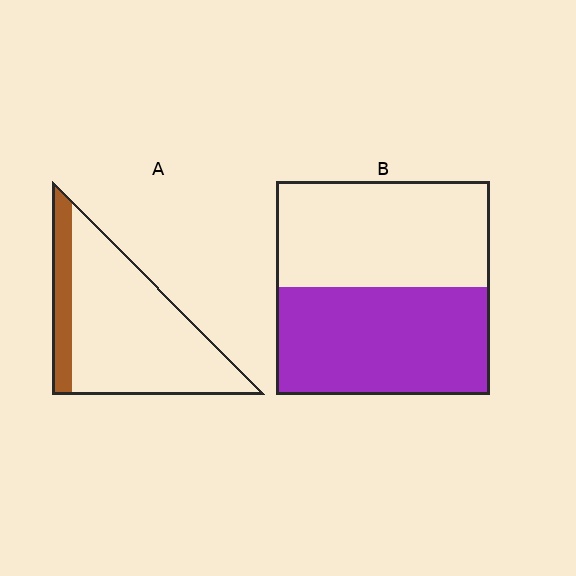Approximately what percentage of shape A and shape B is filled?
A is approximately 20% and B is approximately 50%.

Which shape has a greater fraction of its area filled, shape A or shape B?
Shape B.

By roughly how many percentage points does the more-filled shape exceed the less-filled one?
By roughly 35 percentage points (B over A).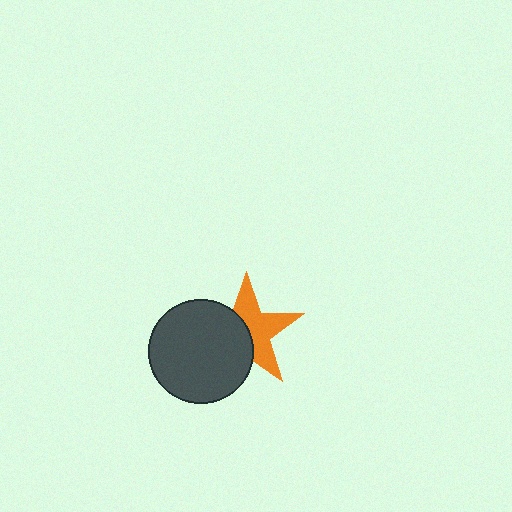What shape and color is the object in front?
The object in front is a dark gray circle.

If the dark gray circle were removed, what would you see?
You would see the complete orange star.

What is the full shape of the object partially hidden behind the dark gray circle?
The partially hidden object is an orange star.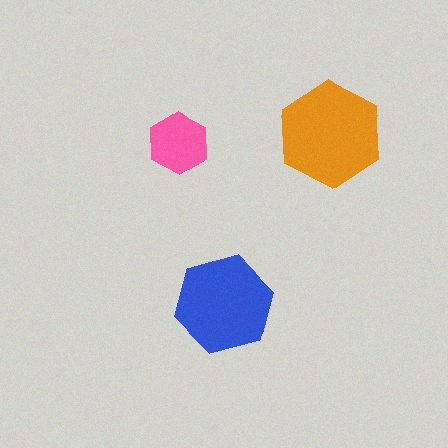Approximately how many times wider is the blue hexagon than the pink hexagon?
About 1.5 times wider.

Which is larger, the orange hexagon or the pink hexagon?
The orange one.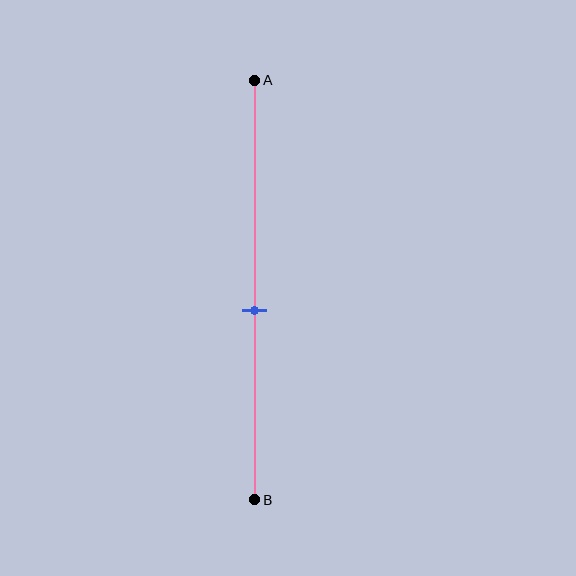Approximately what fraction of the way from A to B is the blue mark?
The blue mark is approximately 55% of the way from A to B.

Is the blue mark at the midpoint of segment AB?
No, the mark is at about 55% from A, not at the 50% midpoint.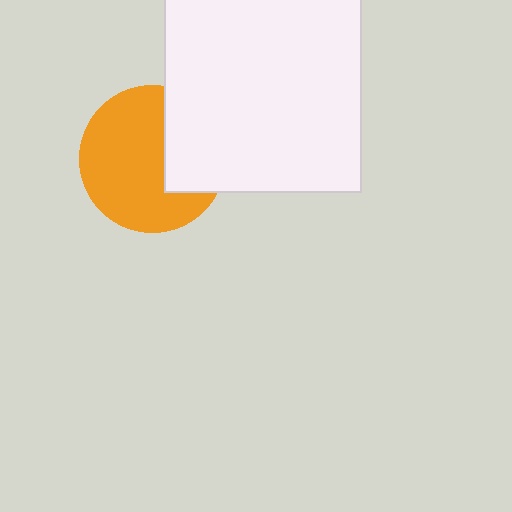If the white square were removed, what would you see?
You would see the complete orange circle.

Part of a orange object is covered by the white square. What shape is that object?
It is a circle.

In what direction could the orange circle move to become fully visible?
The orange circle could move left. That would shift it out from behind the white square entirely.